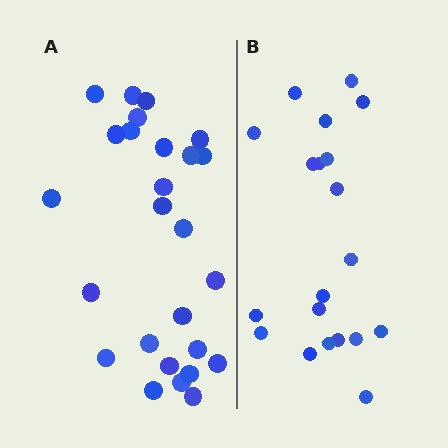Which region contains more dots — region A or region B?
Region A (the left region) has more dots.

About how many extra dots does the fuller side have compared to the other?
Region A has about 6 more dots than region B.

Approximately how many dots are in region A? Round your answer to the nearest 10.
About 30 dots. (The exact count is 26, which rounds to 30.)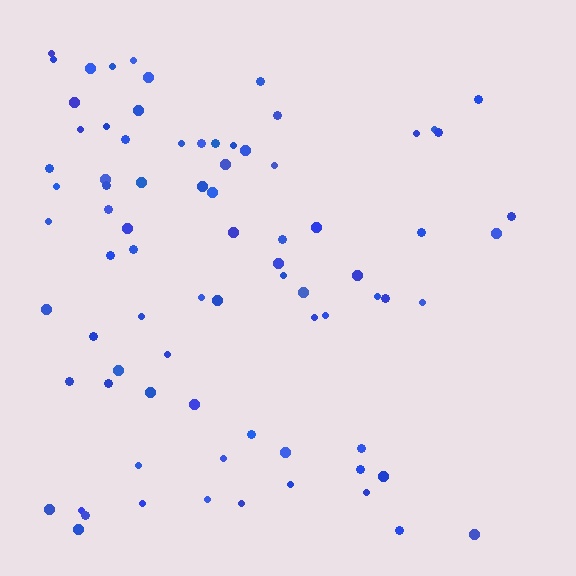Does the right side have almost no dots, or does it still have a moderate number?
Still a moderate number, just noticeably fewer than the left.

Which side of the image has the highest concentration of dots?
The left.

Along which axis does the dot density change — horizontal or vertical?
Horizontal.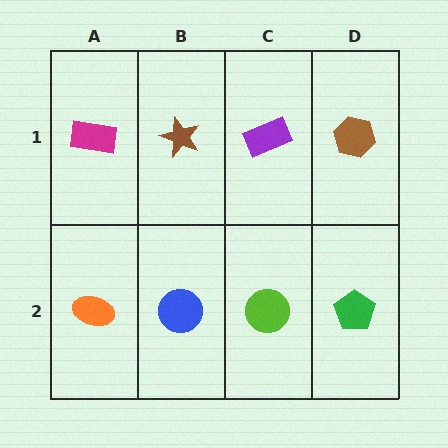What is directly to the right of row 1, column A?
A brown star.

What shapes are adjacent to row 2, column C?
A purple rectangle (row 1, column C), a blue circle (row 2, column B), a green pentagon (row 2, column D).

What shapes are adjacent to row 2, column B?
A brown star (row 1, column B), an orange ellipse (row 2, column A), a lime circle (row 2, column C).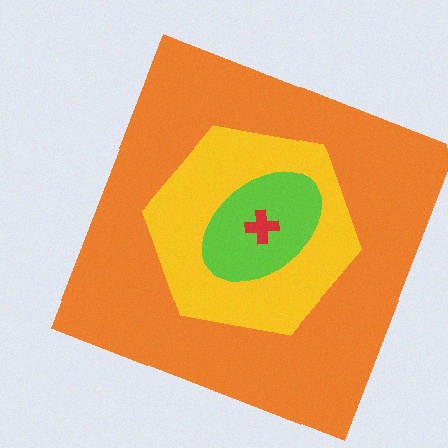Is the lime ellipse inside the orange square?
Yes.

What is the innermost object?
The red cross.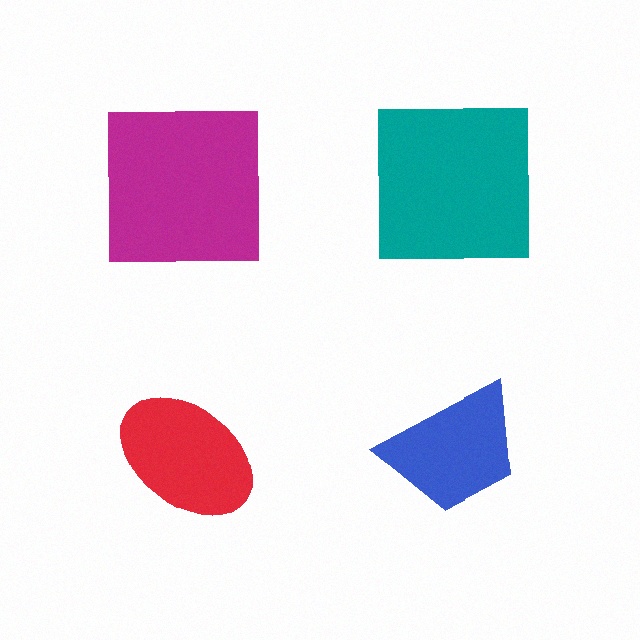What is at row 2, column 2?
A blue trapezoid.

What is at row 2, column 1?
A red ellipse.